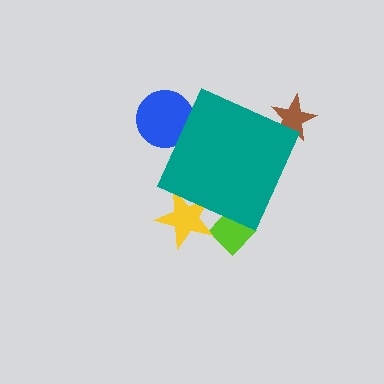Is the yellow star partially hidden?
Yes, the yellow star is partially hidden behind the teal diamond.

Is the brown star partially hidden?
Yes, the brown star is partially hidden behind the teal diamond.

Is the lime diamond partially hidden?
Yes, the lime diamond is partially hidden behind the teal diamond.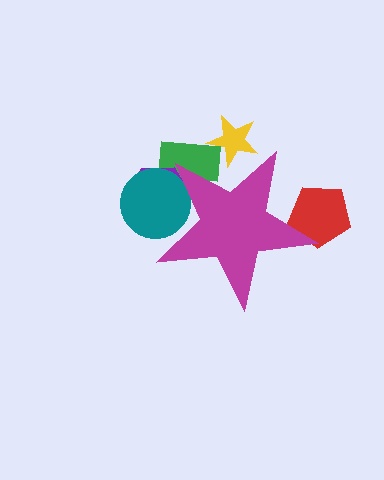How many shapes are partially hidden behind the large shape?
5 shapes are partially hidden.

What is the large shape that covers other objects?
A magenta star.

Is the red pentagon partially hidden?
Yes, the red pentagon is partially hidden behind the magenta star.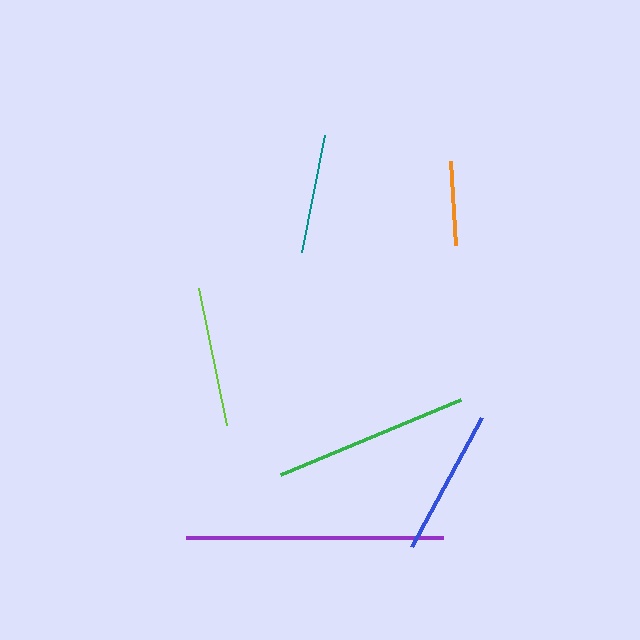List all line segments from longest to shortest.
From longest to shortest: purple, green, blue, lime, teal, orange.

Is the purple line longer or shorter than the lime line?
The purple line is longer than the lime line.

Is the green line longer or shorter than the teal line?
The green line is longer than the teal line.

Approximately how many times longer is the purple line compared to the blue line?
The purple line is approximately 1.7 times the length of the blue line.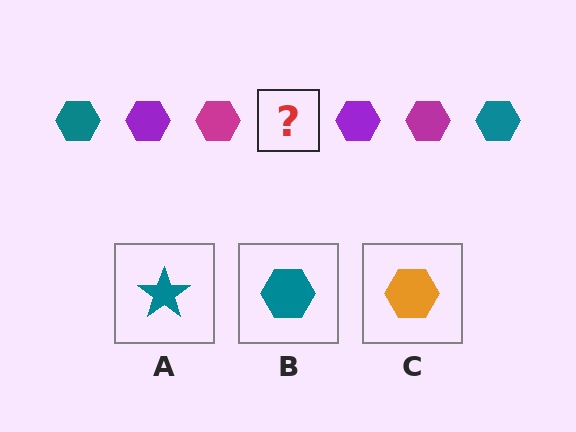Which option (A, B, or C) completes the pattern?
B.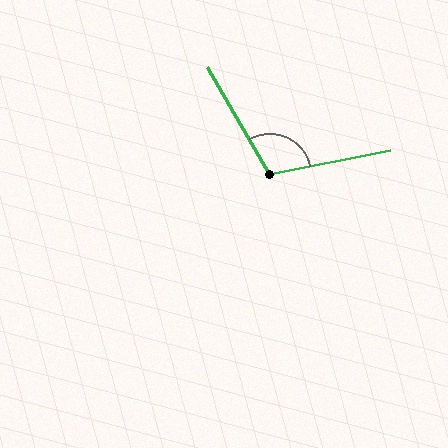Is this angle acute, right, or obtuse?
It is obtuse.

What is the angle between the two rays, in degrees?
Approximately 109 degrees.